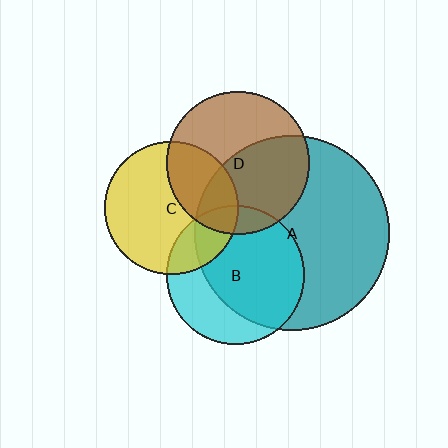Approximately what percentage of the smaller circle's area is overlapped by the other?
Approximately 10%.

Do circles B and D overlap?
Yes.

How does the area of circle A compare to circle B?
Approximately 2.0 times.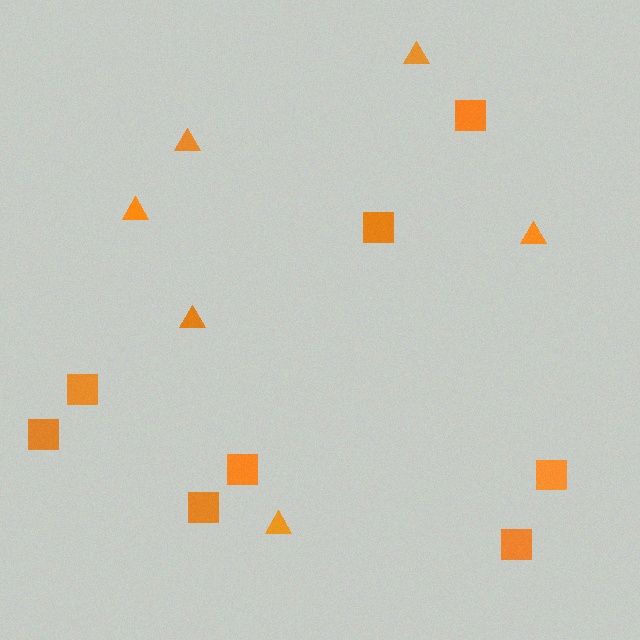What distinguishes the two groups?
There are 2 groups: one group of triangles (6) and one group of squares (8).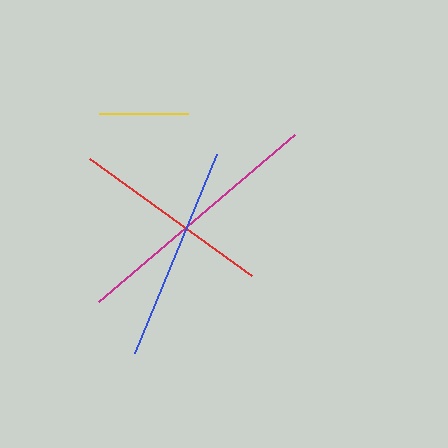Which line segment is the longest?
The magenta line is the longest at approximately 257 pixels.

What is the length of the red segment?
The red segment is approximately 200 pixels long.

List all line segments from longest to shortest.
From longest to shortest: magenta, blue, red, yellow.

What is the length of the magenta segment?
The magenta segment is approximately 257 pixels long.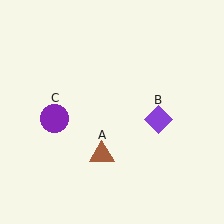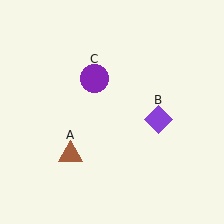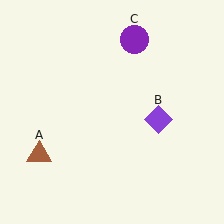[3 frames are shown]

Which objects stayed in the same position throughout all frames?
Purple diamond (object B) remained stationary.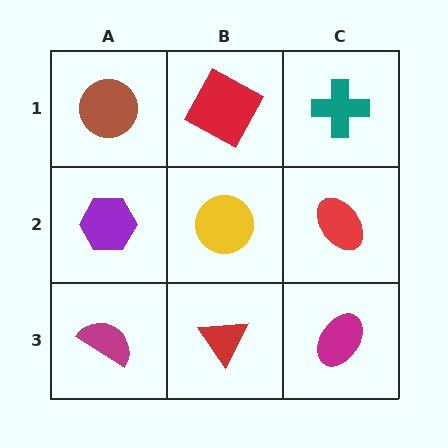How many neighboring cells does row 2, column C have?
3.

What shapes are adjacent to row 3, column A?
A purple hexagon (row 2, column A), a red triangle (row 3, column B).